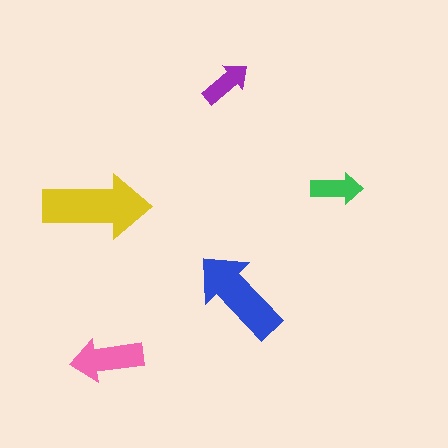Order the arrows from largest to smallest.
the yellow one, the blue one, the pink one, the green one, the purple one.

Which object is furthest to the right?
The green arrow is rightmost.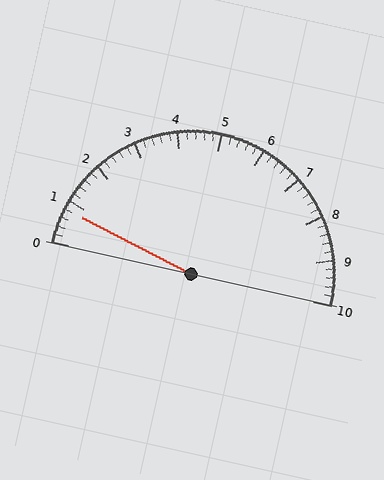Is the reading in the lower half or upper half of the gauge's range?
The reading is in the lower half of the range (0 to 10).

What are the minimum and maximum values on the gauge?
The gauge ranges from 0 to 10.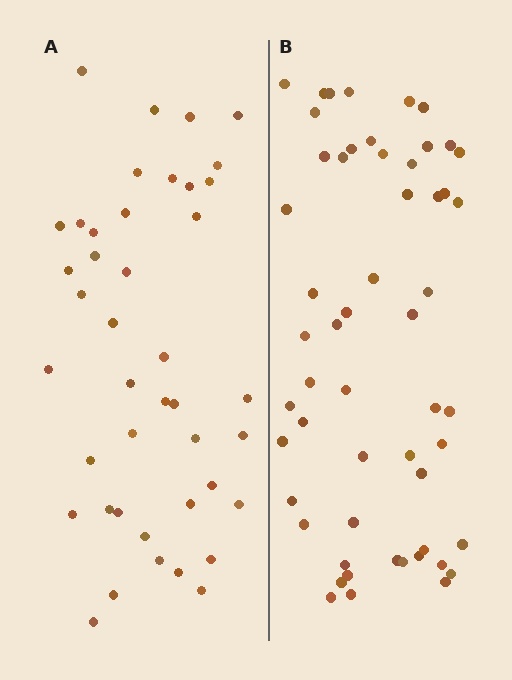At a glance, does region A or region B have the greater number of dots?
Region B (the right region) has more dots.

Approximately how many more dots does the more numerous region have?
Region B has approximately 15 more dots than region A.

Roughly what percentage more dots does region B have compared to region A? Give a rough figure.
About 30% more.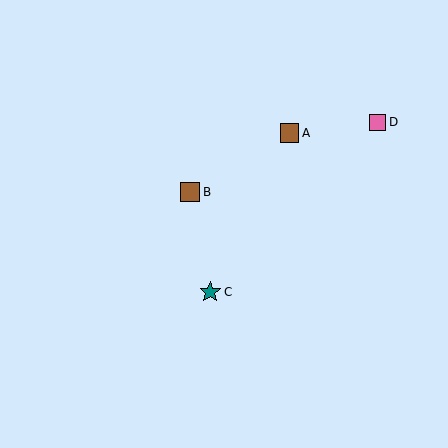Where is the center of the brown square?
The center of the brown square is at (190, 192).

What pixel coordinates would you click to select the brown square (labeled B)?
Click at (190, 192) to select the brown square B.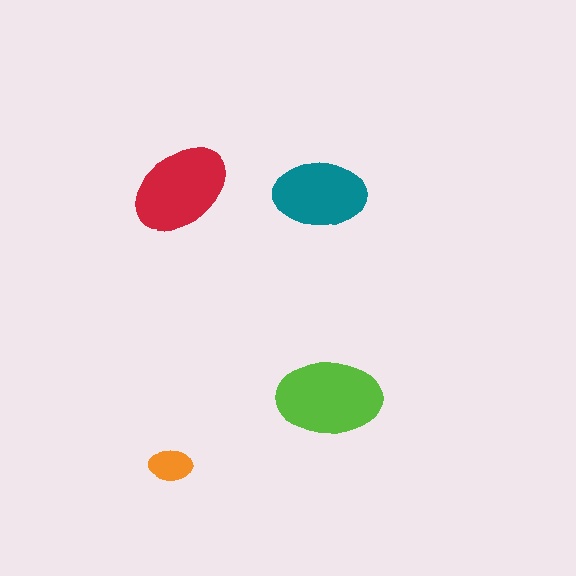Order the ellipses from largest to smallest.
the lime one, the red one, the teal one, the orange one.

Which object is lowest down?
The orange ellipse is bottommost.